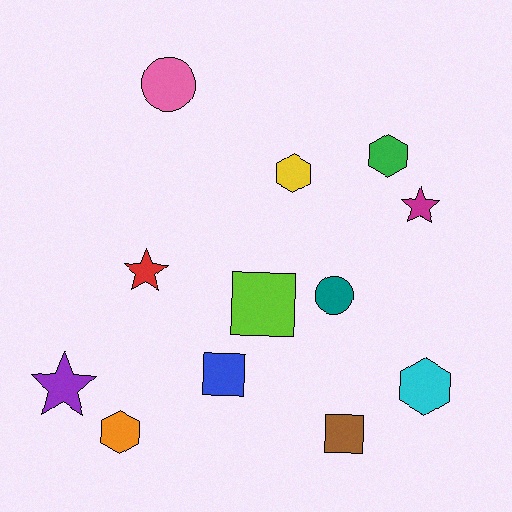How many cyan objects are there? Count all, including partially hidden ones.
There is 1 cyan object.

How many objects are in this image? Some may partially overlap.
There are 12 objects.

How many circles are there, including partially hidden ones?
There are 2 circles.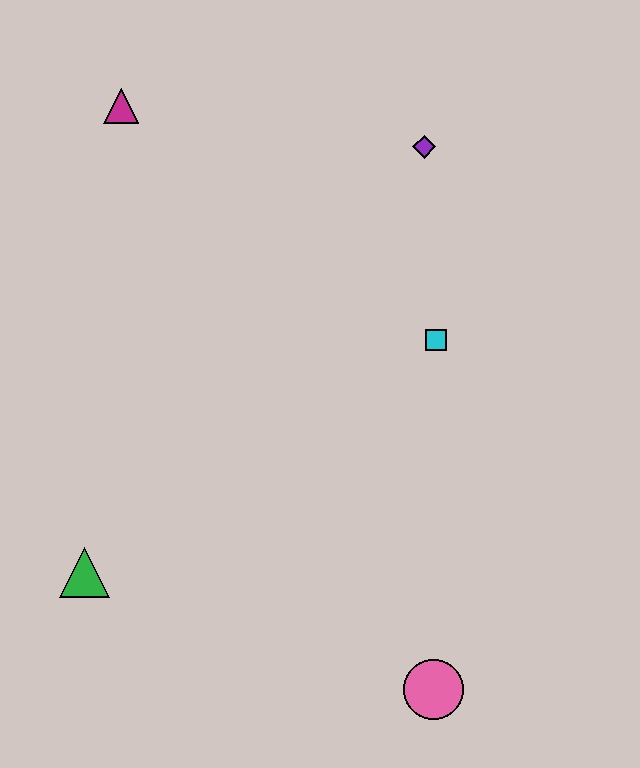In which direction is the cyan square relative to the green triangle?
The cyan square is to the right of the green triangle.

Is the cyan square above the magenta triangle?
No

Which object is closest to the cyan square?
The purple diamond is closest to the cyan square.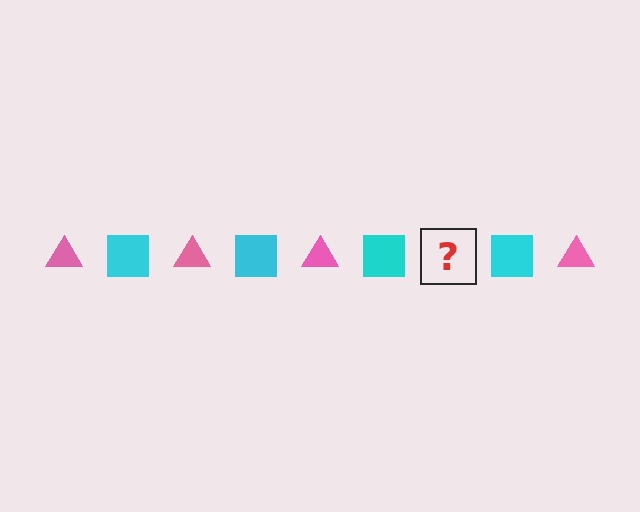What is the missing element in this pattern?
The missing element is a pink triangle.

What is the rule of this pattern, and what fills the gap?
The rule is that the pattern alternates between pink triangle and cyan square. The gap should be filled with a pink triangle.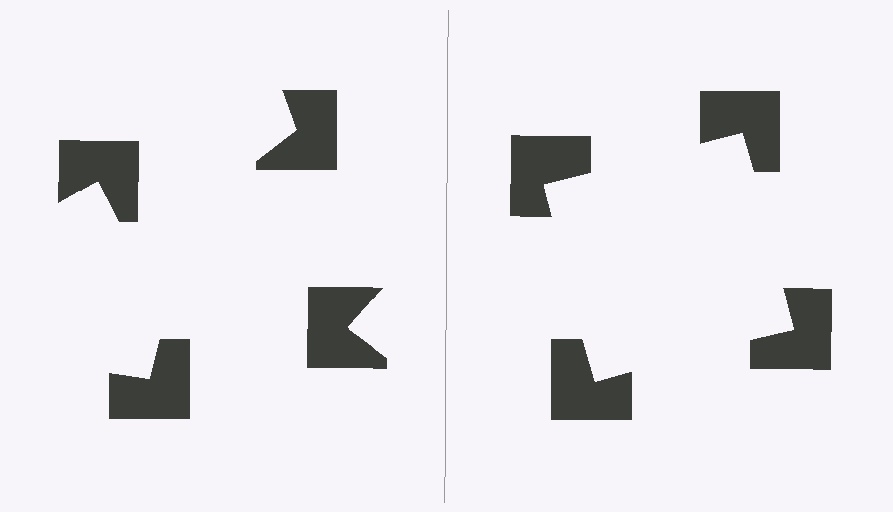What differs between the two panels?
The notched squares are positioned identically on both sides; only the wedge orientations differ. On the right they align to a square; on the left they are misaligned.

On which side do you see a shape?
An illusory square appears on the right side. On the left side the wedge cuts are rotated, so no coherent shape forms.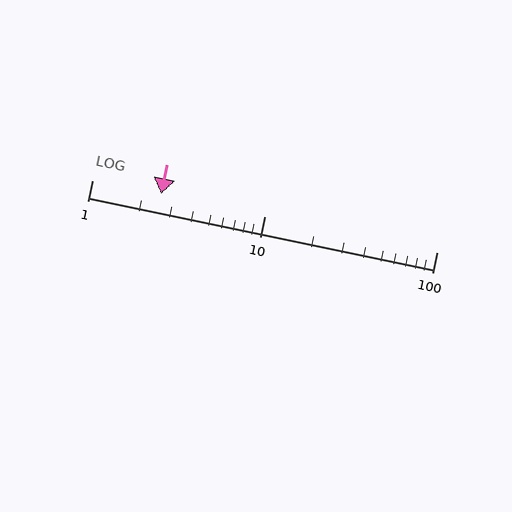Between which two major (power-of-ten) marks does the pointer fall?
The pointer is between 1 and 10.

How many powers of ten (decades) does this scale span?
The scale spans 2 decades, from 1 to 100.